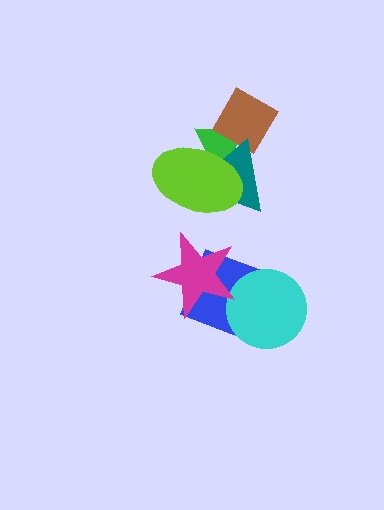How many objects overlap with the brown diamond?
2 objects overlap with the brown diamond.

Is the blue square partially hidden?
Yes, it is partially covered by another shape.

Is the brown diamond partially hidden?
Yes, it is partially covered by another shape.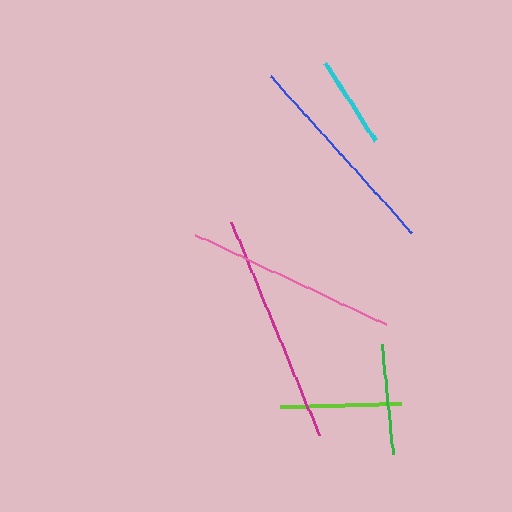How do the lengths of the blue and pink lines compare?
The blue and pink lines are approximately the same length.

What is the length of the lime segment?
The lime segment is approximately 121 pixels long.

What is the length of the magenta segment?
The magenta segment is approximately 231 pixels long.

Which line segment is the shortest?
The cyan line is the shortest at approximately 92 pixels.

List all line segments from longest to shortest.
From longest to shortest: magenta, blue, pink, lime, green, cyan.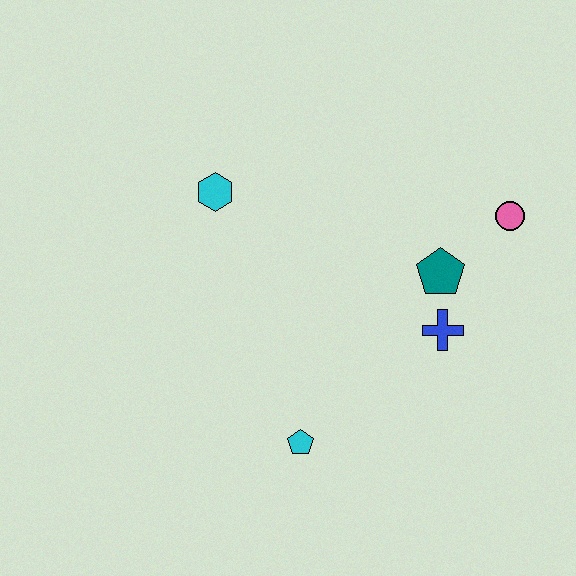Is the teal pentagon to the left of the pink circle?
Yes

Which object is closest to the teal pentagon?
The blue cross is closest to the teal pentagon.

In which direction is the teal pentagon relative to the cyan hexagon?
The teal pentagon is to the right of the cyan hexagon.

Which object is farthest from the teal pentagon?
The cyan hexagon is farthest from the teal pentagon.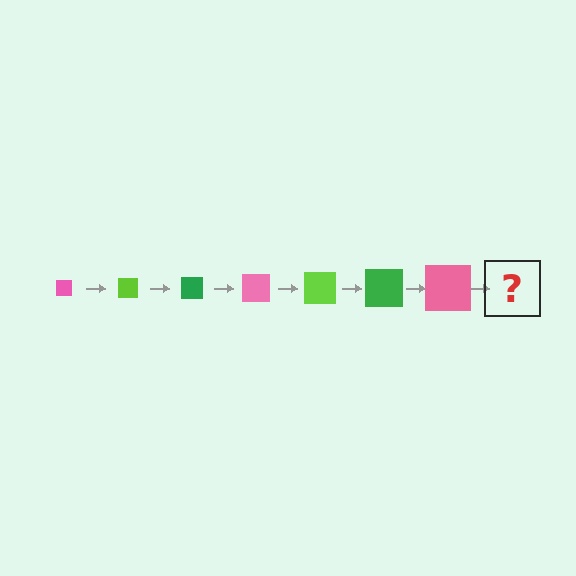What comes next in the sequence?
The next element should be a lime square, larger than the previous one.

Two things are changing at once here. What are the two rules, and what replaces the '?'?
The two rules are that the square grows larger each step and the color cycles through pink, lime, and green. The '?' should be a lime square, larger than the previous one.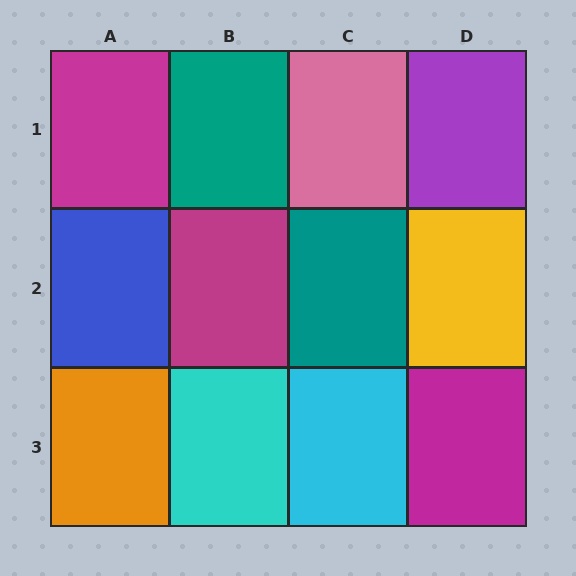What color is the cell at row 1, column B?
Teal.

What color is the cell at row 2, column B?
Magenta.